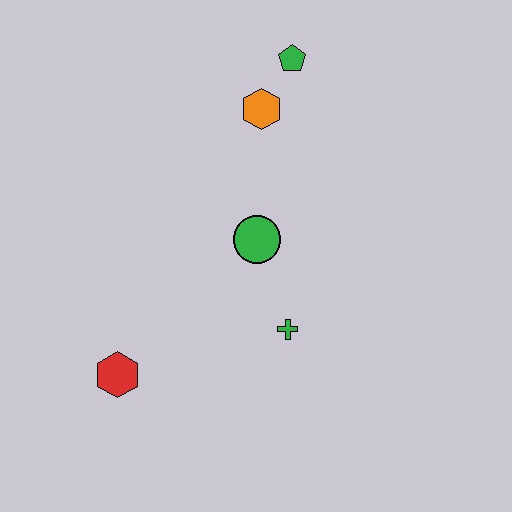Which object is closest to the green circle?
The green cross is closest to the green circle.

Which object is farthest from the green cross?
The green pentagon is farthest from the green cross.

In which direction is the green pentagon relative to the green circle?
The green pentagon is above the green circle.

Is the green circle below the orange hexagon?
Yes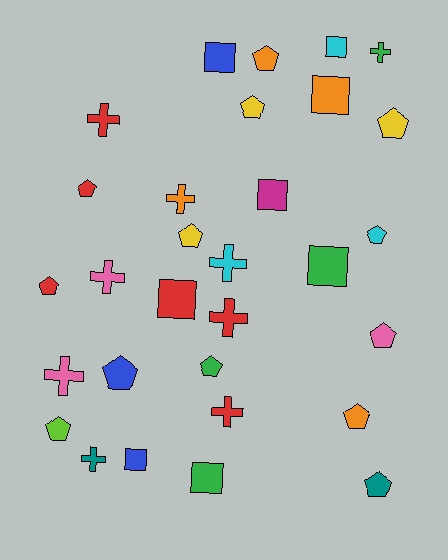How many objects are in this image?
There are 30 objects.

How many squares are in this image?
There are 8 squares.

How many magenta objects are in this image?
There is 1 magenta object.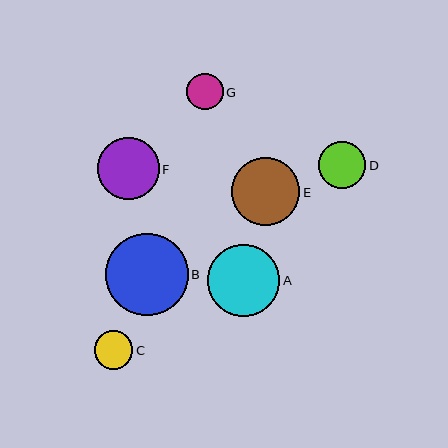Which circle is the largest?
Circle B is the largest with a size of approximately 83 pixels.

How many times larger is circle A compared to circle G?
Circle A is approximately 2.0 times the size of circle G.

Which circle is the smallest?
Circle G is the smallest with a size of approximately 36 pixels.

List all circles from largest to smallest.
From largest to smallest: B, A, E, F, D, C, G.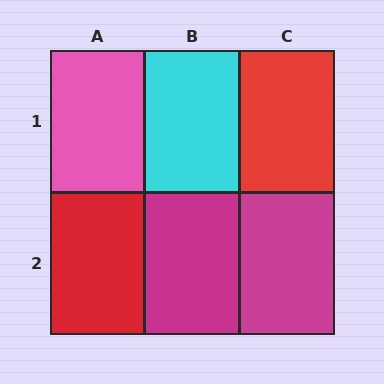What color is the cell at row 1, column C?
Red.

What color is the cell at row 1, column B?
Cyan.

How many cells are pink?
1 cell is pink.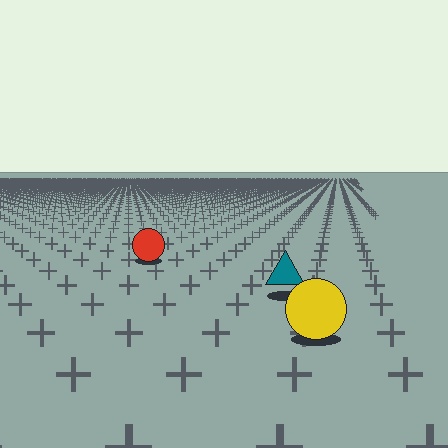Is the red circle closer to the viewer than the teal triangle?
No. The teal triangle is closer — you can tell from the texture gradient: the ground texture is coarser near it.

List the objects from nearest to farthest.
From nearest to farthest: the yellow circle, the teal triangle, the red circle.